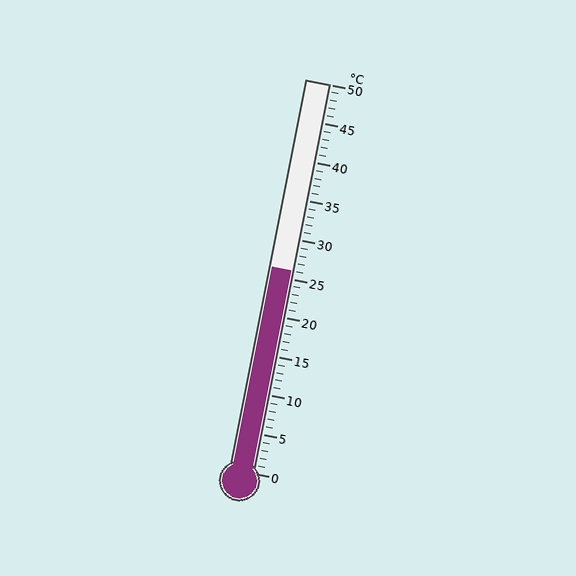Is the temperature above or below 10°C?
The temperature is above 10°C.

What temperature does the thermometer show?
The thermometer shows approximately 26°C.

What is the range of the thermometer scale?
The thermometer scale ranges from 0°C to 50°C.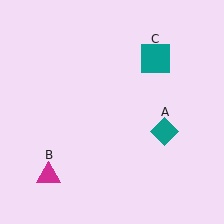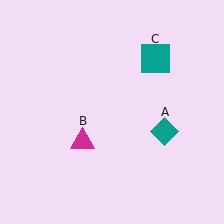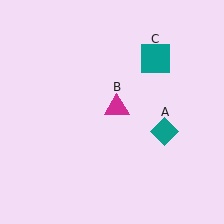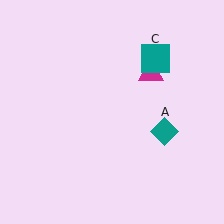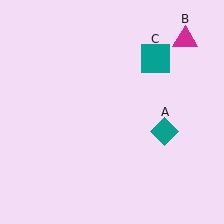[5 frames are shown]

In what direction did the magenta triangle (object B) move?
The magenta triangle (object B) moved up and to the right.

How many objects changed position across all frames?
1 object changed position: magenta triangle (object B).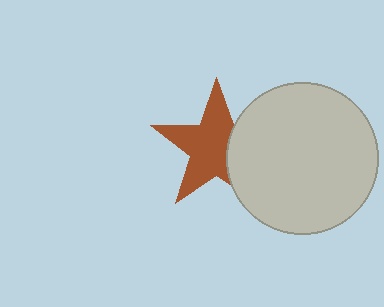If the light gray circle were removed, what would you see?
You would see the complete brown star.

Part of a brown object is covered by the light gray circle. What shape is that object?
It is a star.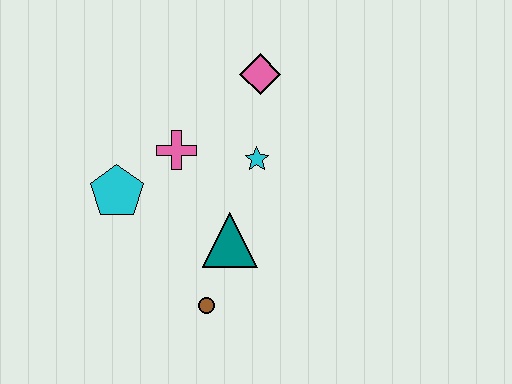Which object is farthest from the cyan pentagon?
The pink diamond is farthest from the cyan pentagon.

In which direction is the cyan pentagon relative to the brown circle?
The cyan pentagon is above the brown circle.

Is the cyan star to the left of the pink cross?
No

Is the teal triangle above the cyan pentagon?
No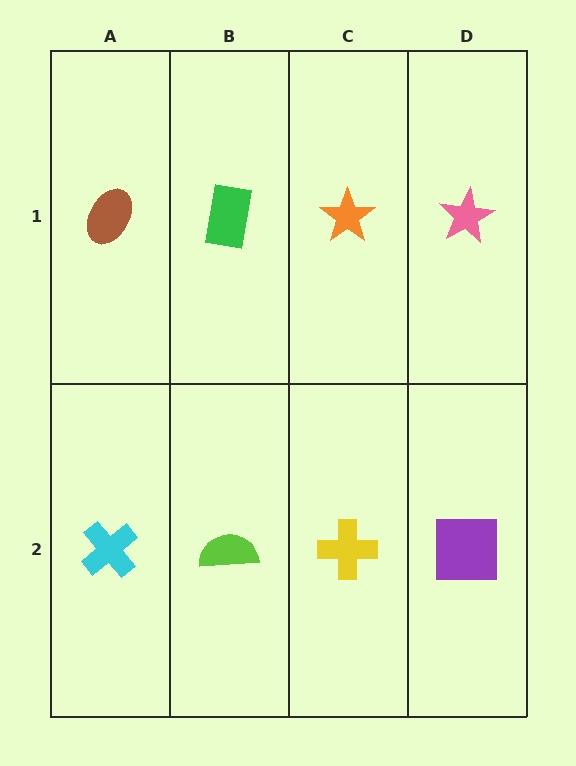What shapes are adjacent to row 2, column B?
A green rectangle (row 1, column B), a cyan cross (row 2, column A), a yellow cross (row 2, column C).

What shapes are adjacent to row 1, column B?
A lime semicircle (row 2, column B), a brown ellipse (row 1, column A), an orange star (row 1, column C).